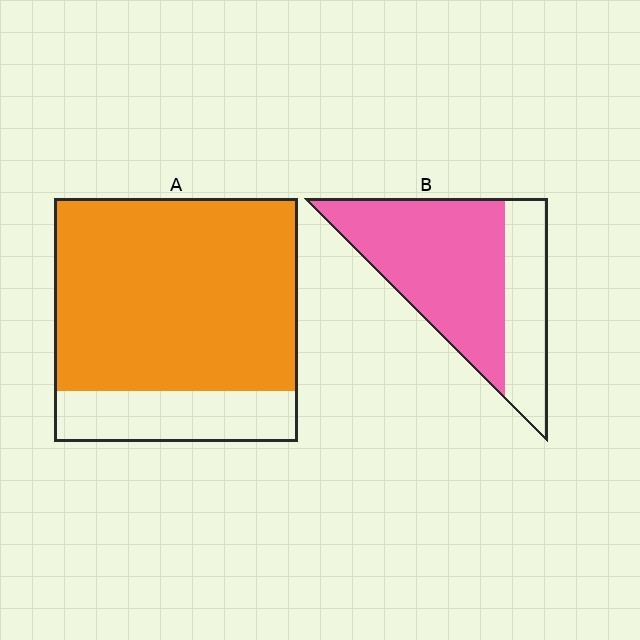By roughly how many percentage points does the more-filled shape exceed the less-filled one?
By roughly 10 percentage points (A over B).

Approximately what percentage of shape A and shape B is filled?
A is approximately 80% and B is approximately 70%.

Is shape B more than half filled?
Yes.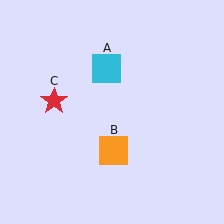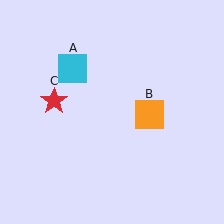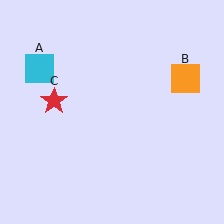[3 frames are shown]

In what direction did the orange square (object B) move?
The orange square (object B) moved up and to the right.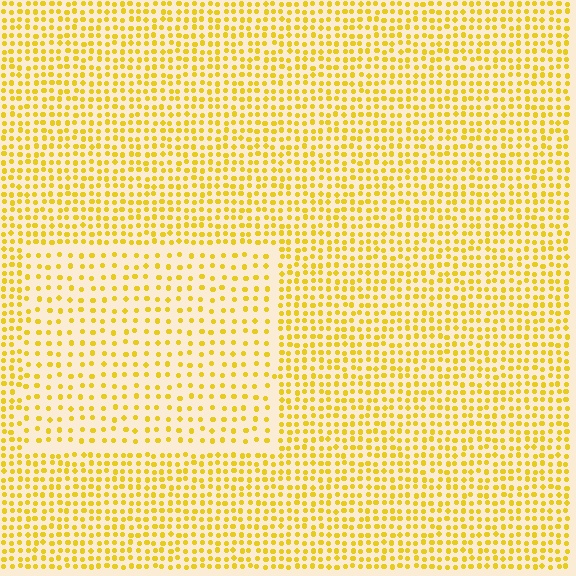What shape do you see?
I see a rectangle.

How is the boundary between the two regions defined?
The boundary is defined by a change in element density (approximately 1.9x ratio). All elements are the same color, size, and shape.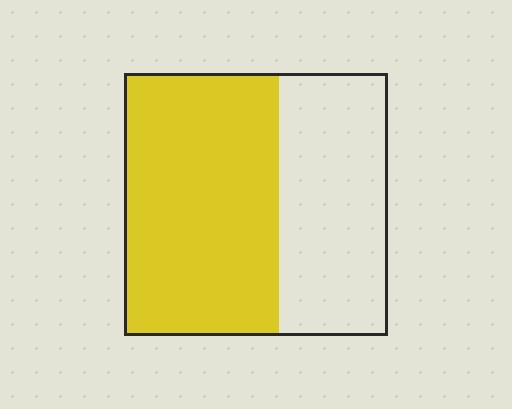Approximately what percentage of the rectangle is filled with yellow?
Approximately 60%.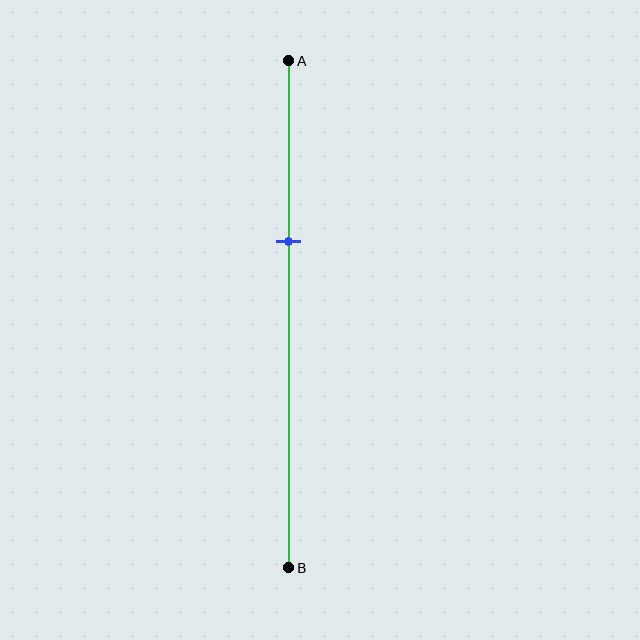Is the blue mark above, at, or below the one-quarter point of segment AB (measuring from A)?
The blue mark is below the one-quarter point of segment AB.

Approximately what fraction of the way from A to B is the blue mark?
The blue mark is approximately 35% of the way from A to B.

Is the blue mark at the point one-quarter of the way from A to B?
No, the mark is at about 35% from A, not at the 25% one-quarter point.